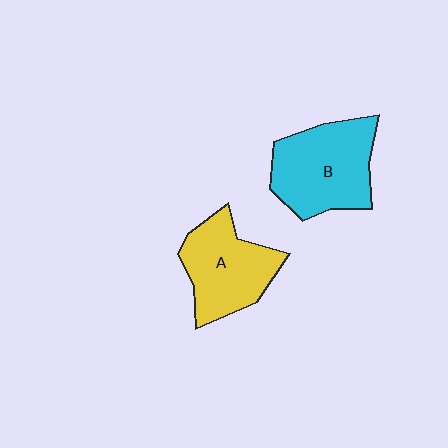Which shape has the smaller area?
Shape A (yellow).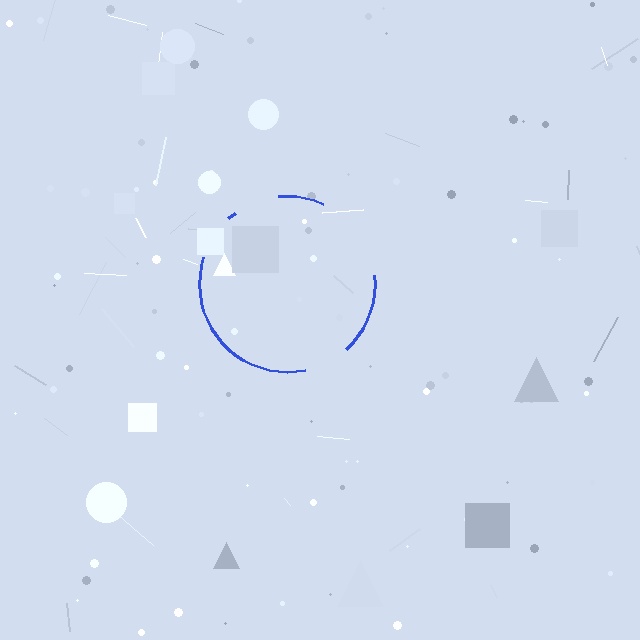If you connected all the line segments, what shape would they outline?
They would outline a circle.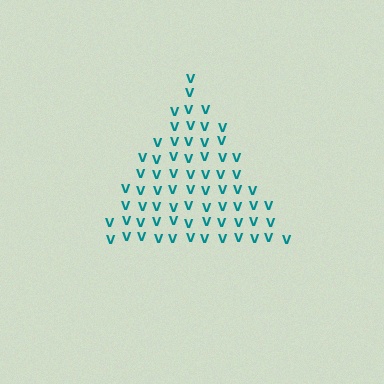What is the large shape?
The large shape is a triangle.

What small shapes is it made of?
It is made of small letter V's.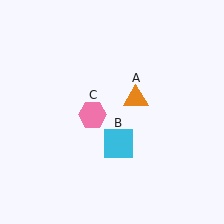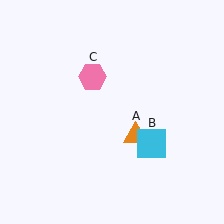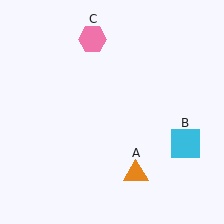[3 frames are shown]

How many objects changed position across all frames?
3 objects changed position: orange triangle (object A), cyan square (object B), pink hexagon (object C).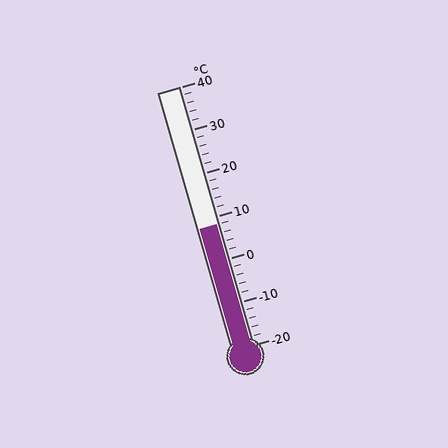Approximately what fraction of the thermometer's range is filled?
The thermometer is filled to approximately 45% of its range.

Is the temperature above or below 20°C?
The temperature is below 20°C.